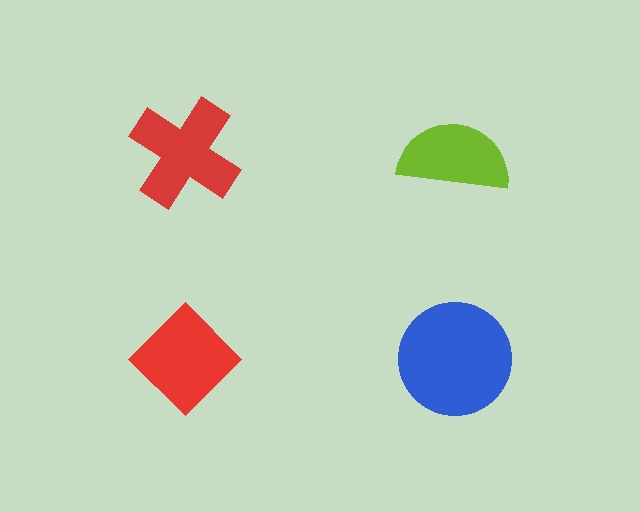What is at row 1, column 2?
A lime semicircle.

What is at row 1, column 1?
A red cross.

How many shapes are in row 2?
2 shapes.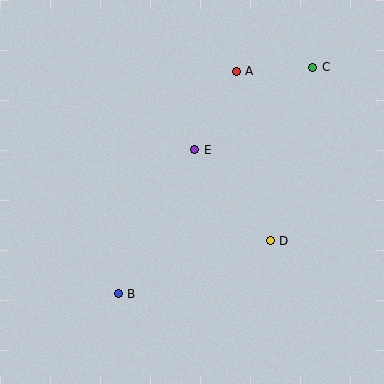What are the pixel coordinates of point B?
Point B is at (118, 294).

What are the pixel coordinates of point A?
Point A is at (236, 71).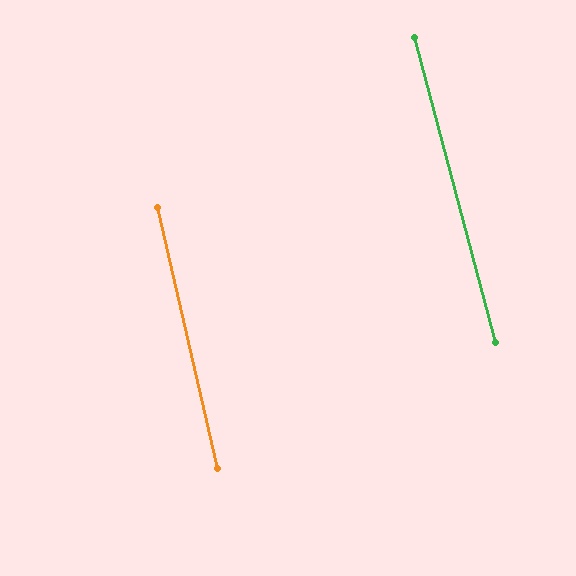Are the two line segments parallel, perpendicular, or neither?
Parallel — their directions differ by only 1.9°.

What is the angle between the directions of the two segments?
Approximately 2 degrees.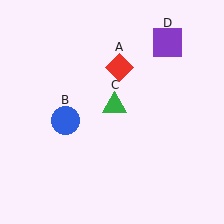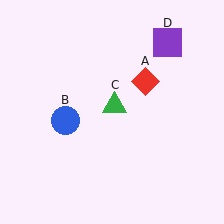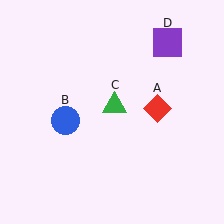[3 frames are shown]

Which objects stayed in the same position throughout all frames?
Blue circle (object B) and green triangle (object C) and purple square (object D) remained stationary.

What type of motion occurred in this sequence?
The red diamond (object A) rotated clockwise around the center of the scene.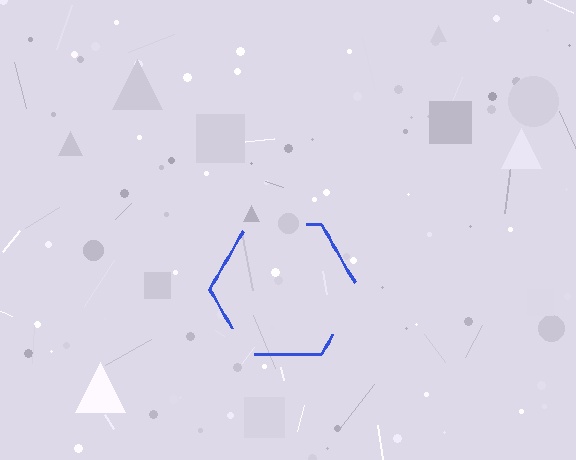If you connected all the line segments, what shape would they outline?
They would outline a hexagon.